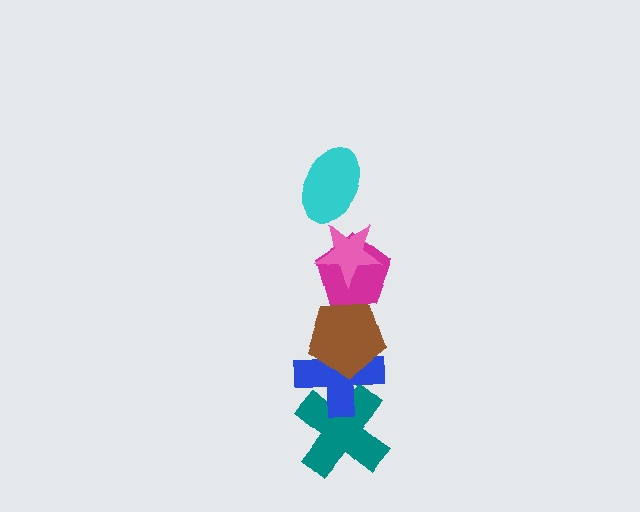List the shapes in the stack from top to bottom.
From top to bottom: the cyan ellipse, the pink star, the magenta pentagon, the brown pentagon, the blue cross, the teal cross.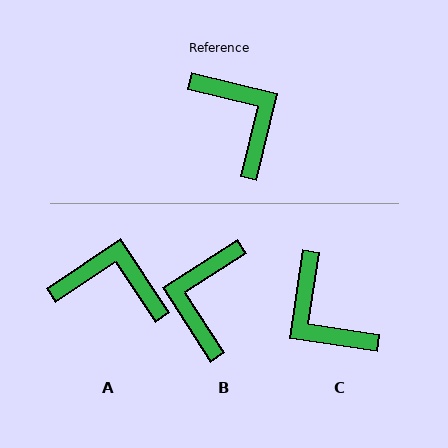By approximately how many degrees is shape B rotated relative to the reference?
Approximately 137 degrees counter-clockwise.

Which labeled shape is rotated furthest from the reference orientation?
C, about 175 degrees away.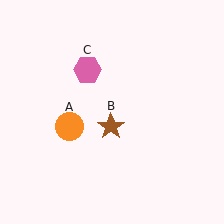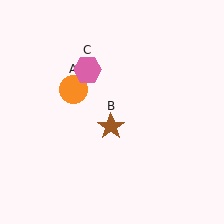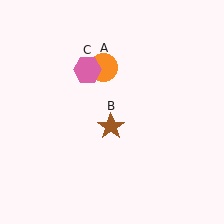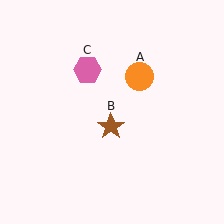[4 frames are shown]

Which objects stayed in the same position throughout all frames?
Brown star (object B) and pink hexagon (object C) remained stationary.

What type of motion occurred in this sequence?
The orange circle (object A) rotated clockwise around the center of the scene.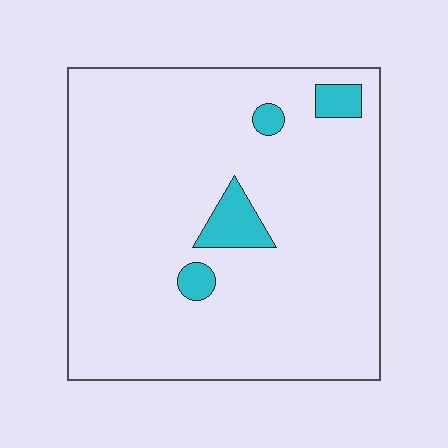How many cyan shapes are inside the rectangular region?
4.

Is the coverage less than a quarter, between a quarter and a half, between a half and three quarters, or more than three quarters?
Less than a quarter.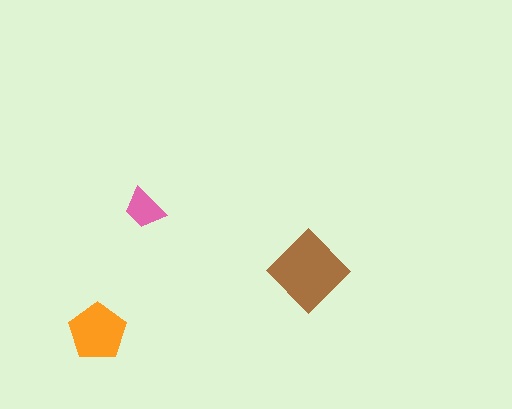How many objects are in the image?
There are 3 objects in the image.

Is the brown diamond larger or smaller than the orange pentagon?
Larger.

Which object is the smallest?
The pink trapezoid.